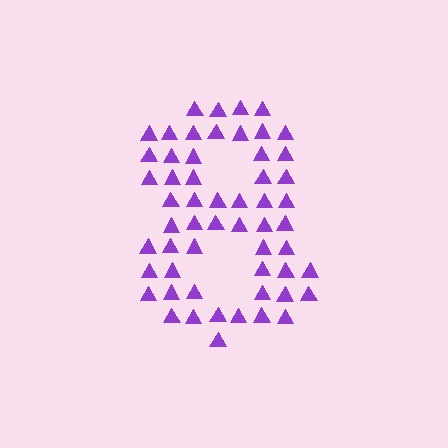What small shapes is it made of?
It is made of small triangles.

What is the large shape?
The large shape is the digit 8.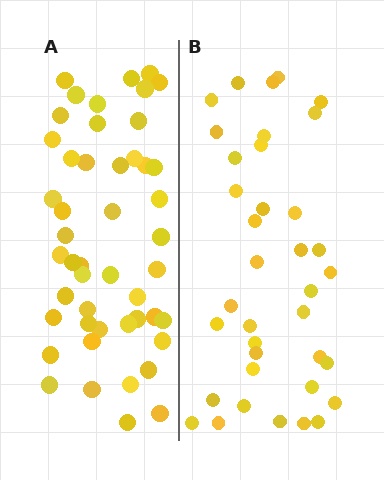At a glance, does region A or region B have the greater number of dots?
Region A (the left region) has more dots.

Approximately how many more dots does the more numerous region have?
Region A has roughly 12 or so more dots than region B.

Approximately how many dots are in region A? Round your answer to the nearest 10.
About 50 dots. (The exact count is 48, which rounds to 50.)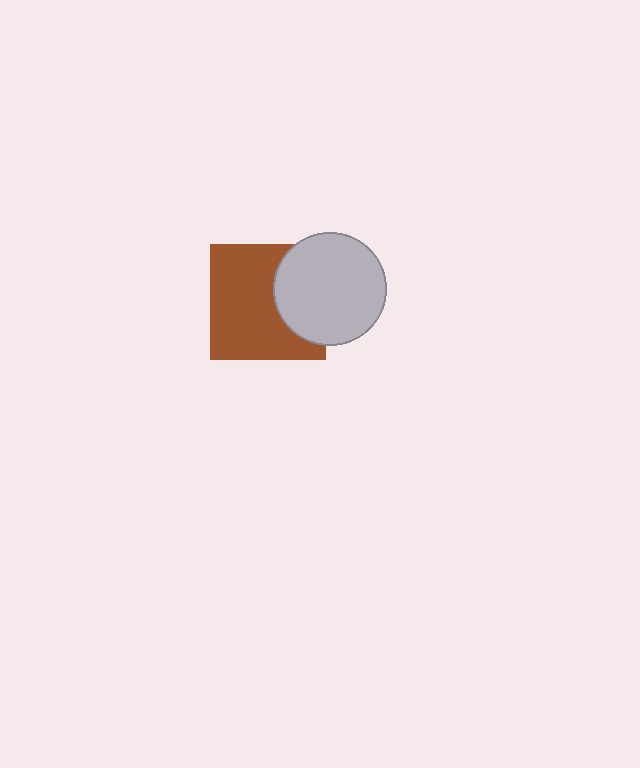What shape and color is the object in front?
The object in front is a light gray circle.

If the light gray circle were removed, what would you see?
You would see the complete brown square.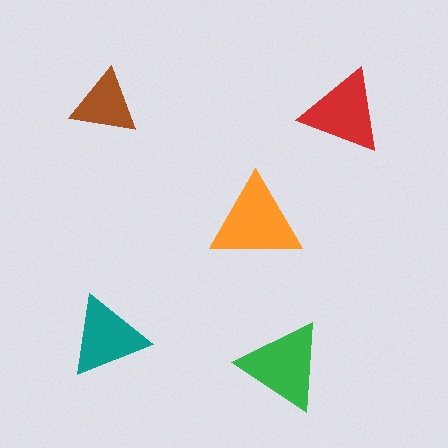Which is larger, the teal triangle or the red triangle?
The red one.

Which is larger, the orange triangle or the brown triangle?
The orange one.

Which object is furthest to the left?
The brown triangle is leftmost.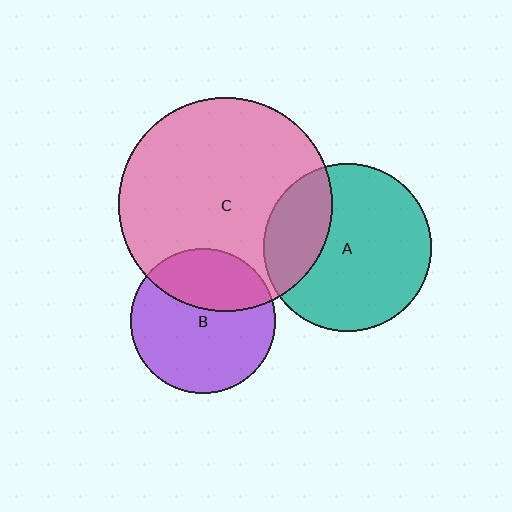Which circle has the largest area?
Circle C (pink).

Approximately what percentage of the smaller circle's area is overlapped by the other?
Approximately 25%.